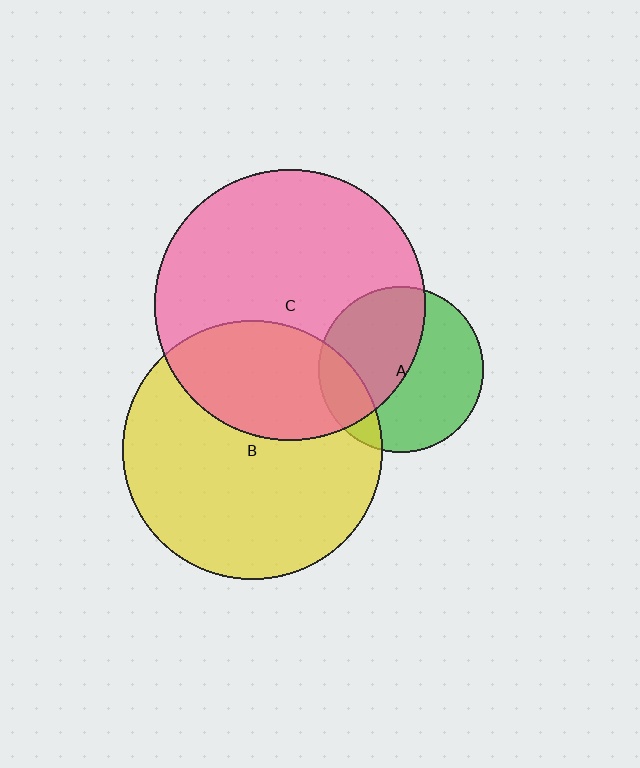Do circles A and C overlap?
Yes.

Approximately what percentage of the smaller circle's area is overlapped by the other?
Approximately 50%.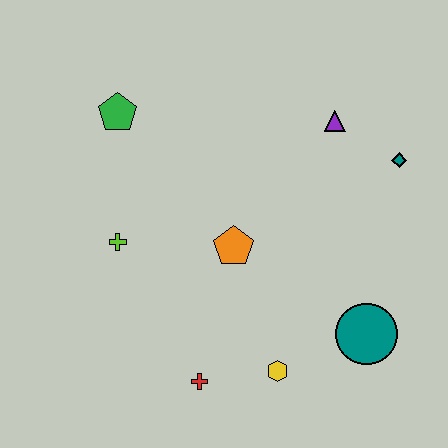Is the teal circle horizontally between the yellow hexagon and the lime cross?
No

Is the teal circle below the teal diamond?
Yes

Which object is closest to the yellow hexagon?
The red cross is closest to the yellow hexagon.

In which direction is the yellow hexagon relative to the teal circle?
The yellow hexagon is to the left of the teal circle.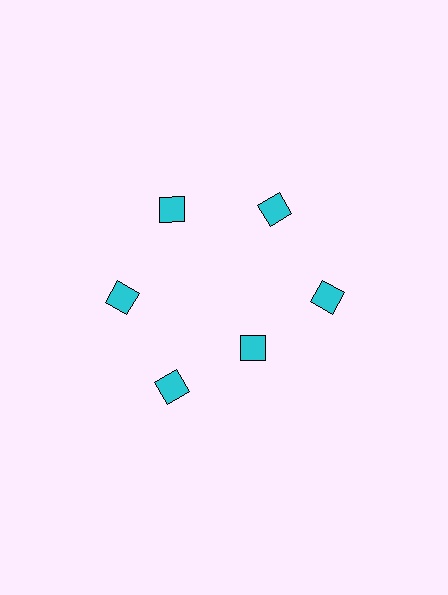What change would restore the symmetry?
The symmetry would be restored by moving it outward, back onto the ring so that all 6 diamonds sit at equal angles and equal distance from the center.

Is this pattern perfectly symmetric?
No. The 6 cyan diamonds are arranged in a ring, but one element near the 5 o'clock position is pulled inward toward the center, breaking the 6-fold rotational symmetry.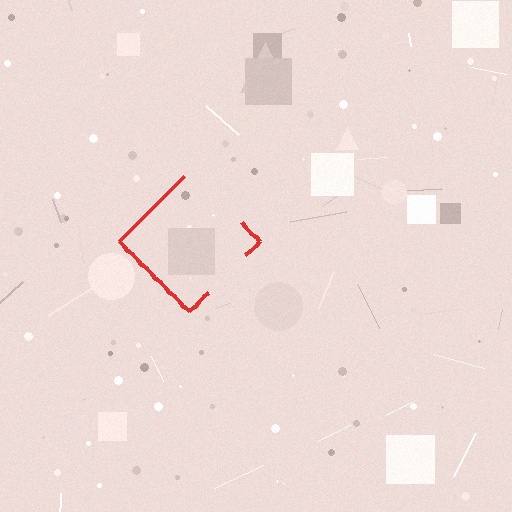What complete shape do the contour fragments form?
The contour fragments form a diamond.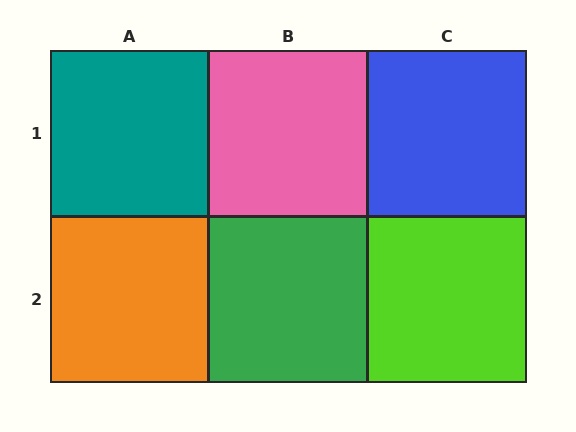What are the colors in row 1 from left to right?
Teal, pink, blue.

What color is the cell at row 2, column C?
Lime.